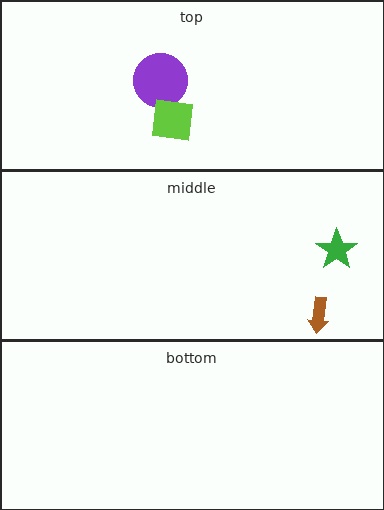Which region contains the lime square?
The top region.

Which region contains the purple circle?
The top region.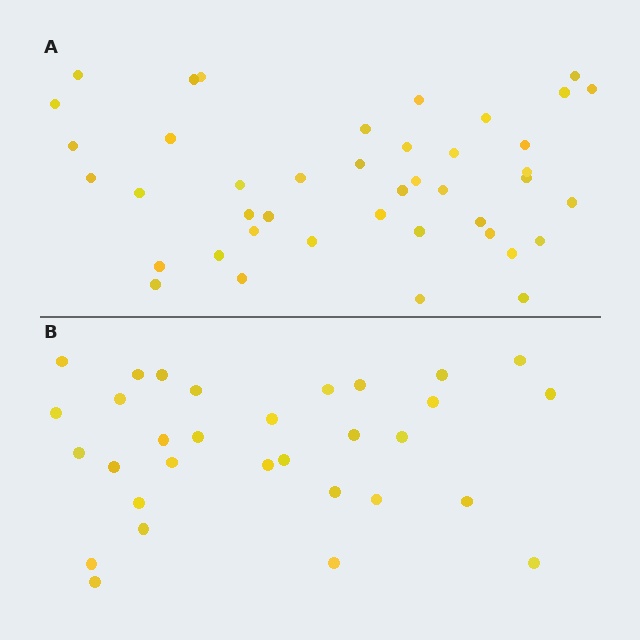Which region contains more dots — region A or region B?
Region A (the top region) has more dots.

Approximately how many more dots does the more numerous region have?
Region A has roughly 12 or so more dots than region B.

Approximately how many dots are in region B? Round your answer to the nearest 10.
About 30 dots. (The exact count is 31, which rounds to 30.)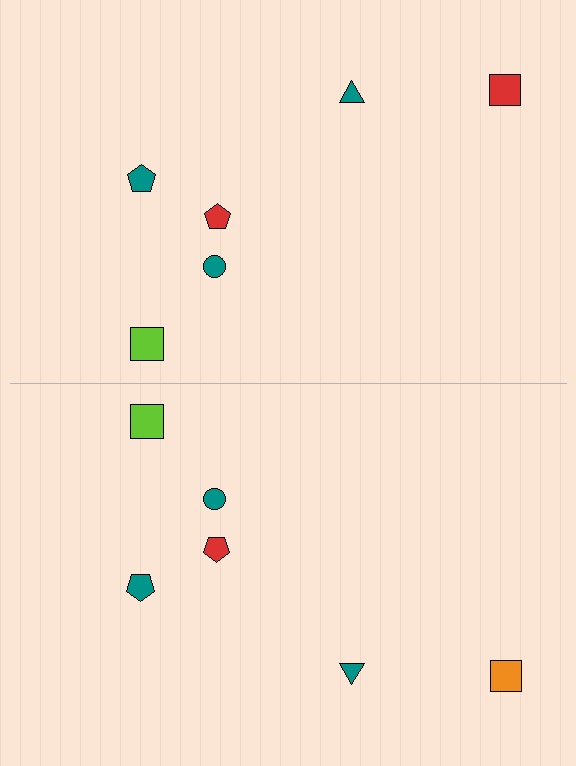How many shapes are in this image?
There are 12 shapes in this image.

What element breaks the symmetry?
The orange square on the bottom side breaks the symmetry — its mirror counterpart is red.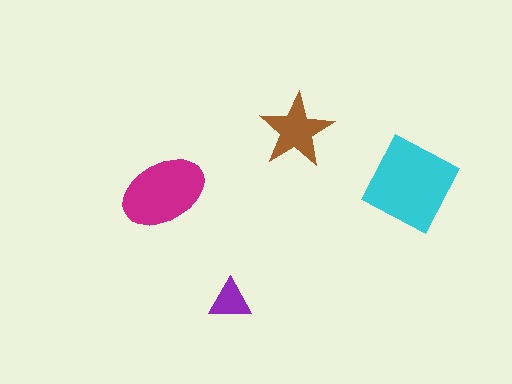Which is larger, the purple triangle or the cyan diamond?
The cyan diamond.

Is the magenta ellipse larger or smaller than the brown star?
Larger.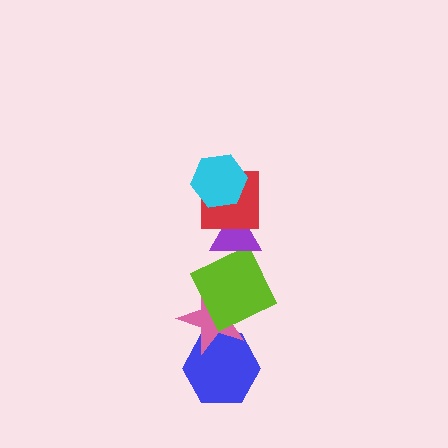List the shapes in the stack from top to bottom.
From top to bottom: the cyan hexagon, the red square, the purple triangle, the lime square, the pink star, the blue hexagon.